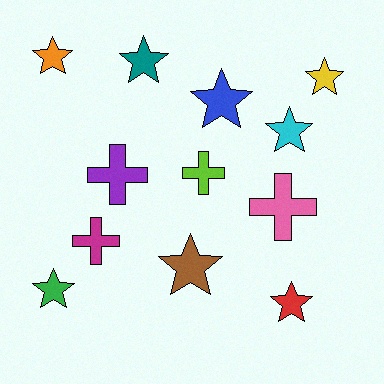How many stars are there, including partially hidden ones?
There are 8 stars.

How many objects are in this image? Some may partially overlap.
There are 12 objects.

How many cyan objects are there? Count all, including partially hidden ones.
There is 1 cyan object.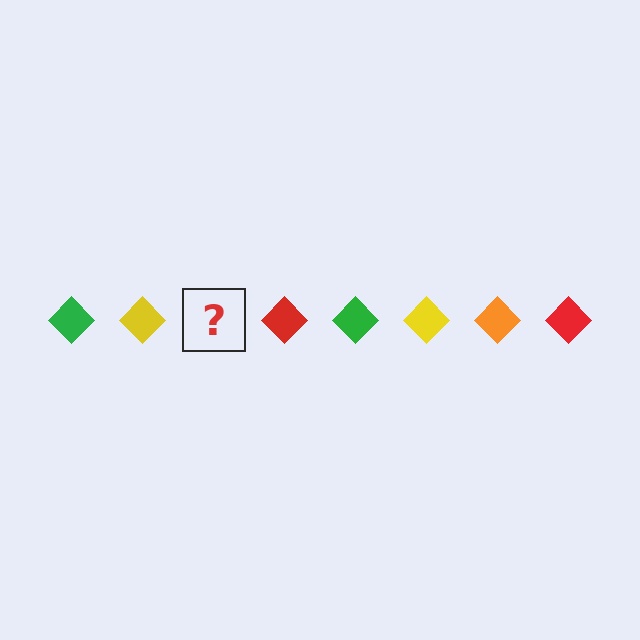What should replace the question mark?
The question mark should be replaced with an orange diamond.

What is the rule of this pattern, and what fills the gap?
The rule is that the pattern cycles through green, yellow, orange, red diamonds. The gap should be filled with an orange diamond.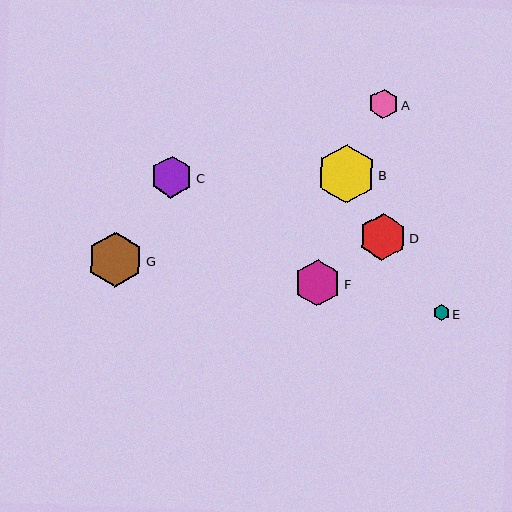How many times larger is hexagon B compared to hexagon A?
Hexagon B is approximately 2.0 times the size of hexagon A.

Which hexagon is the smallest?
Hexagon E is the smallest with a size of approximately 16 pixels.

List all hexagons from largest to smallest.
From largest to smallest: B, G, D, F, C, A, E.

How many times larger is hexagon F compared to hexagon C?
Hexagon F is approximately 1.1 times the size of hexagon C.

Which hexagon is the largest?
Hexagon B is the largest with a size of approximately 59 pixels.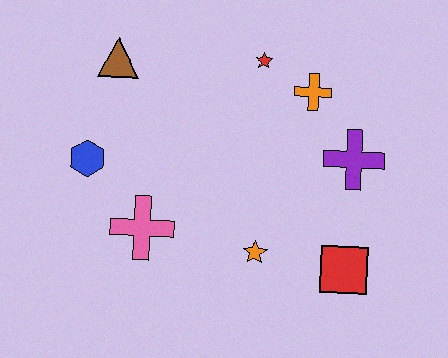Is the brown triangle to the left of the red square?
Yes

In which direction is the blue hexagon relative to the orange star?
The blue hexagon is to the left of the orange star.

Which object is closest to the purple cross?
The orange cross is closest to the purple cross.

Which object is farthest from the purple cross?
The blue hexagon is farthest from the purple cross.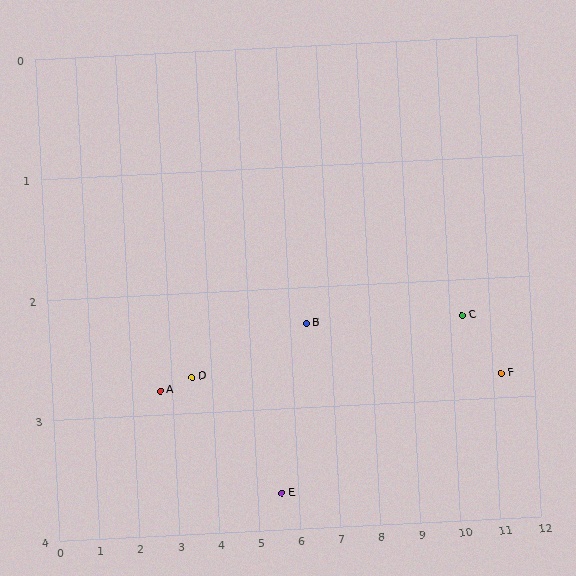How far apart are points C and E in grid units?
Points C and E are about 4.9 grid units apart.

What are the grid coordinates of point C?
Point C is at approximately (10.3, 2.3).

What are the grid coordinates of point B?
Point B is at approximately (6.4, 2.3).